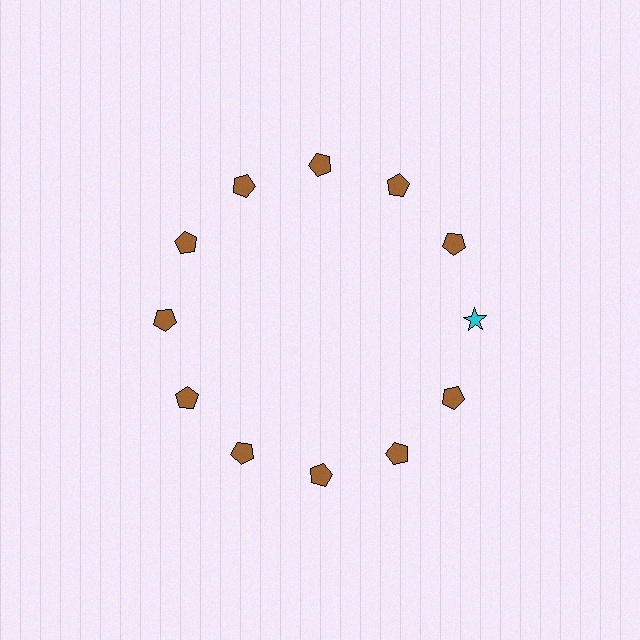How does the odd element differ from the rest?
It differs in both color (cyan instead of brown) and shape (star instead of pentagon).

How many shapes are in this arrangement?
There are 12 shapes arranged in a ring pattern.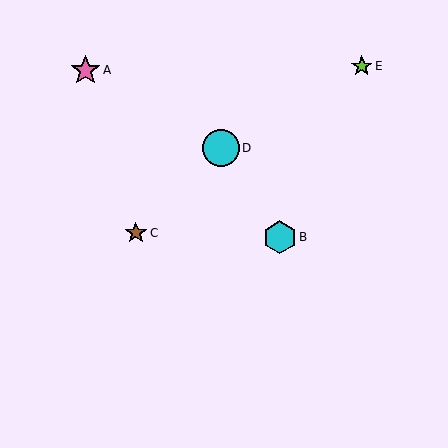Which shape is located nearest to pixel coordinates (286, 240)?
The cyan hexagon (labeled B) at (280, 237) is nearest to that location.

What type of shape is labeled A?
Shape A is a pink star.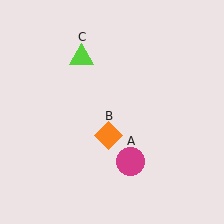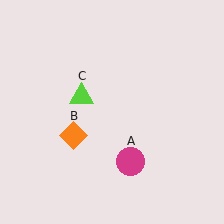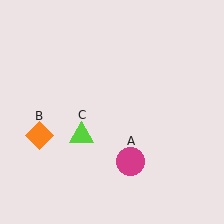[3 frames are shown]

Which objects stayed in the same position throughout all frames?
Magenta circle (object A) remained stationary.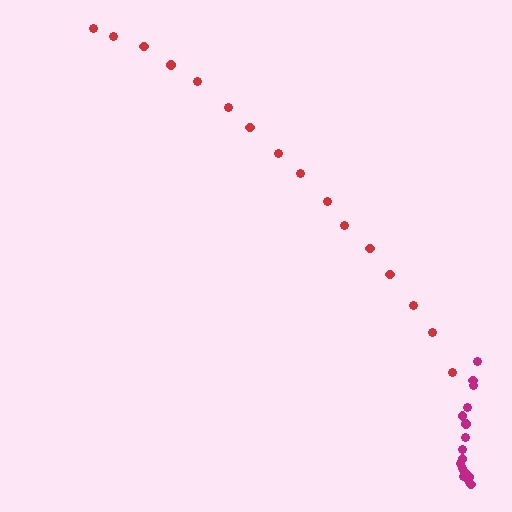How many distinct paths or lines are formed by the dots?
There are 2 distinct paths.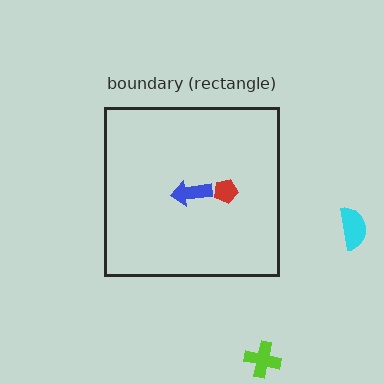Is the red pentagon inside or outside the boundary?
Inside.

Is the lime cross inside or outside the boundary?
Outside.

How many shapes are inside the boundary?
2 inside, 2 outside.